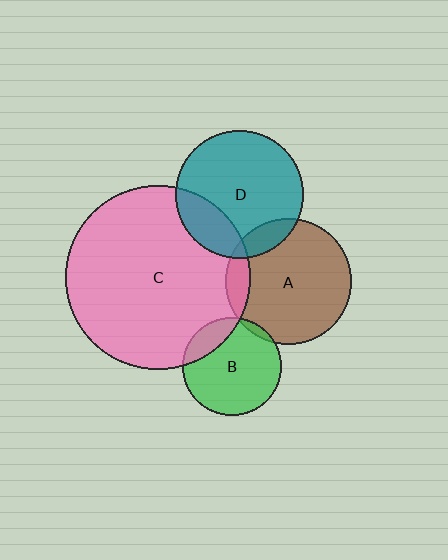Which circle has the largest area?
Circle C (pink).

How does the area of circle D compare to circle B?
Approximately 1.7 times.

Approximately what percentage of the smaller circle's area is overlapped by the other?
Approximately 20%.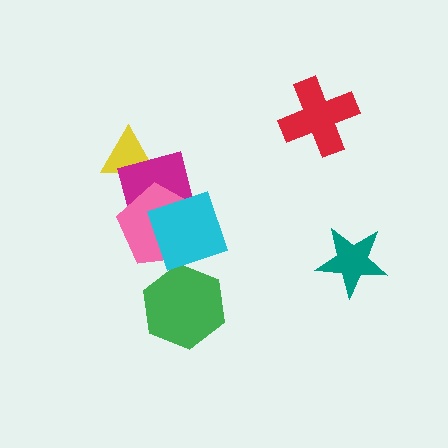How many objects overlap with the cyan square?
2 objects overlap with the cyan square.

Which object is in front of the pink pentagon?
The cyan square is in front of the pink pentagon.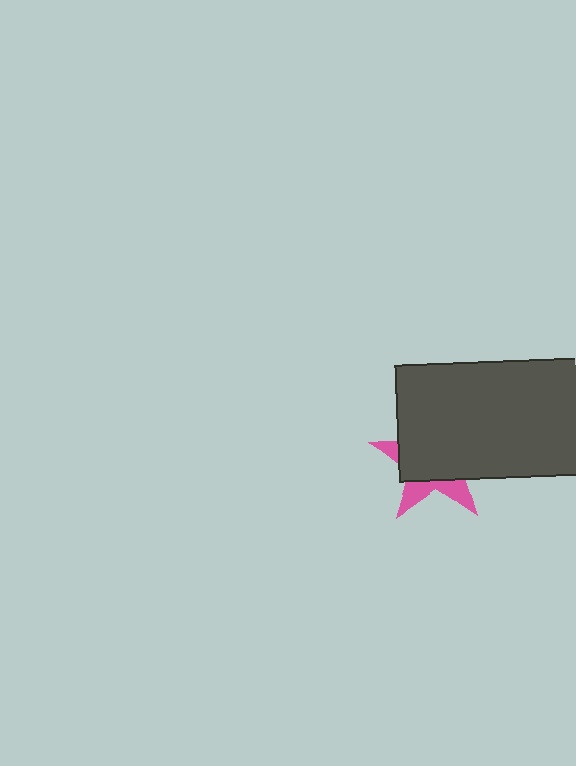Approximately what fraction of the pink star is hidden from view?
Roughly 70% of the pink star is hidden behind the dark gray rectangle.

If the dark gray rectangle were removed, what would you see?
You would see the complete pink star.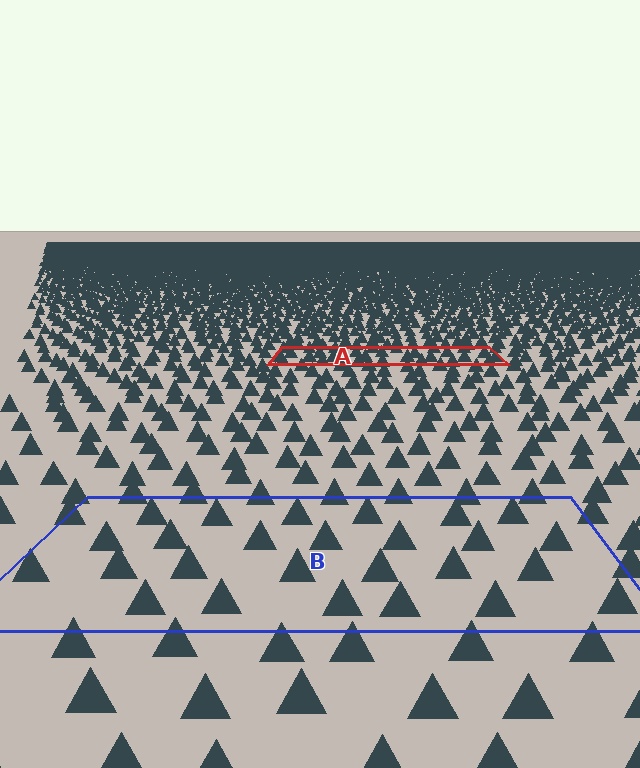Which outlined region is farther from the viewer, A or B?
Region A is farther from the viewer — the texture elements inside it appear smaller and more densely packed.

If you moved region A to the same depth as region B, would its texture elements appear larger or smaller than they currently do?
They would appear larger. At a closer depth, the same texture elements are projected at a bigger on-screen size.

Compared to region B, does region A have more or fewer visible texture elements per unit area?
Region A has more texture elements per unit area — they are packed more densely because it is farther away.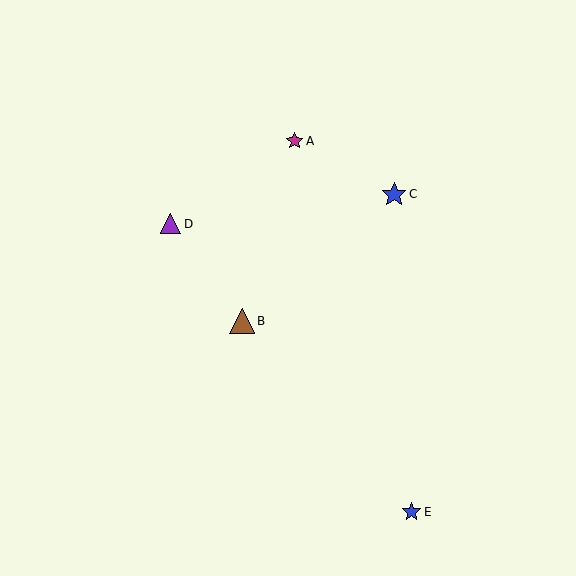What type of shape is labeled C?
Shape C is a blue star.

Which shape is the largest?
The brown triangle (labeled B) is the largest.